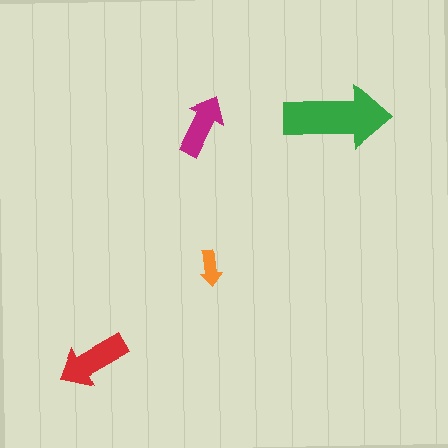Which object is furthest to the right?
The green arrow is rightmost.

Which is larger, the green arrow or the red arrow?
The green one.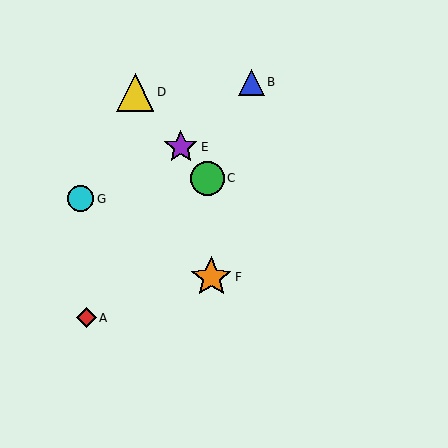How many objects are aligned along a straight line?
3 objects (C, D, E) are aligned along a straight line.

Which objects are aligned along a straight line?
Objects C, D, E are aligned along a straight line.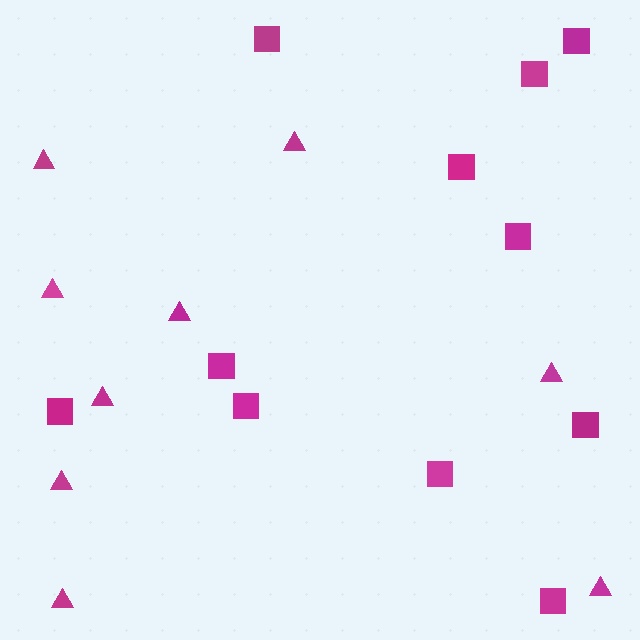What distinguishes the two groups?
There are 2 groups: one group of triangles (9) and one group of squares (11).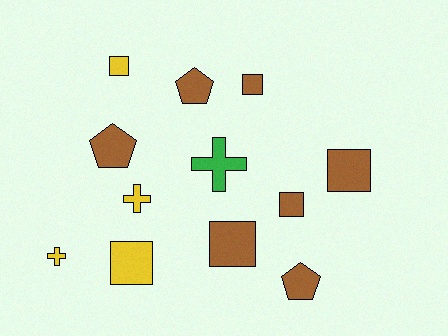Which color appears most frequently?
Brown, with 7 objects.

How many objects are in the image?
There are 12 objects.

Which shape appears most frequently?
Square, with 6 objects.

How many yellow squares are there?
There are 2 yellow squares.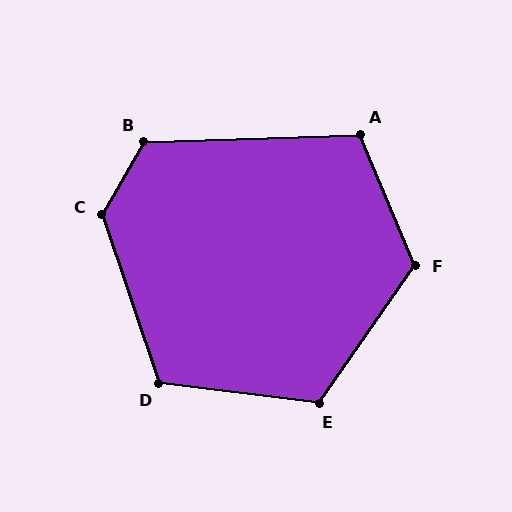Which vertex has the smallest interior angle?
A, at approximately 111 degrees.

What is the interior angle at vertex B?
Approximately 122 degrees (obtuse).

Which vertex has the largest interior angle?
C, at approximately 131 degrees.